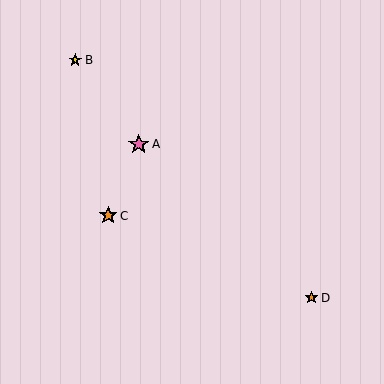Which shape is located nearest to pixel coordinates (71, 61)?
The yellow star (labeled B) at (75, 60) is nearest to that location.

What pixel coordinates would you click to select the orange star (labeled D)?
Click at (311, 298) to select the orange star D.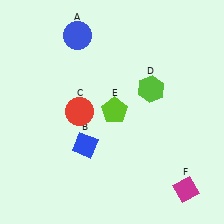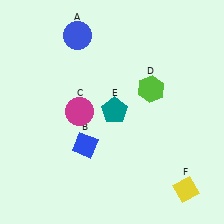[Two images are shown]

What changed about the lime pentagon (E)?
In Image 1, E is lime. In Image 2, it changed to teal.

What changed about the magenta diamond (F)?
In Image 1, F is magenta. In Image 2, it changed to yellow.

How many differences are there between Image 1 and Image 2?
There are 3 differences between the two images.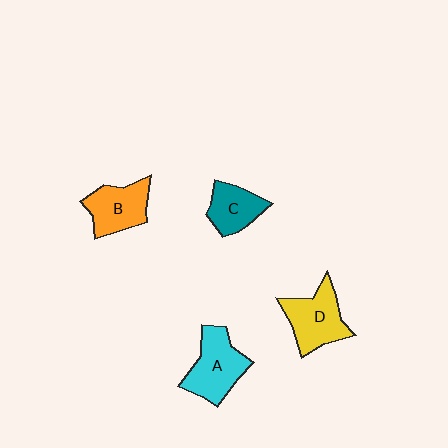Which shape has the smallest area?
Shape C (teal).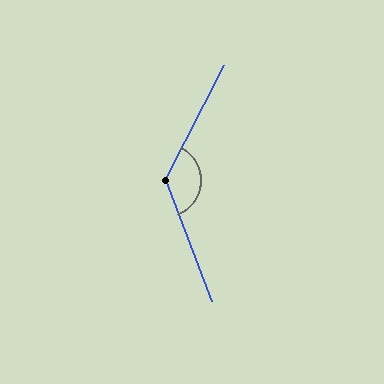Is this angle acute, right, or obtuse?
It is obtuse.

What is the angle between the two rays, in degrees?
Approximately 132 degrees.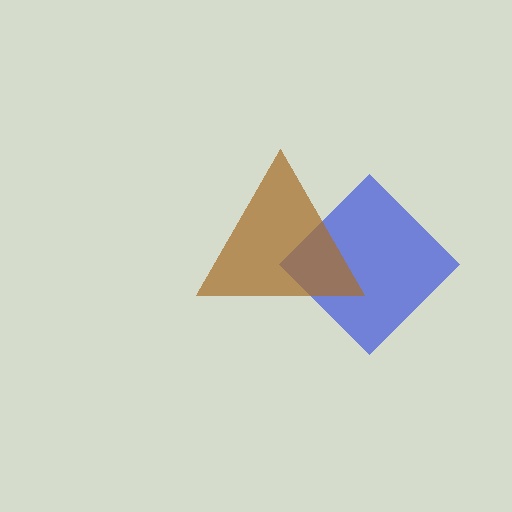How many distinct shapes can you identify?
There are 2 distinct shapes: a blue diamond, a brown triangle.